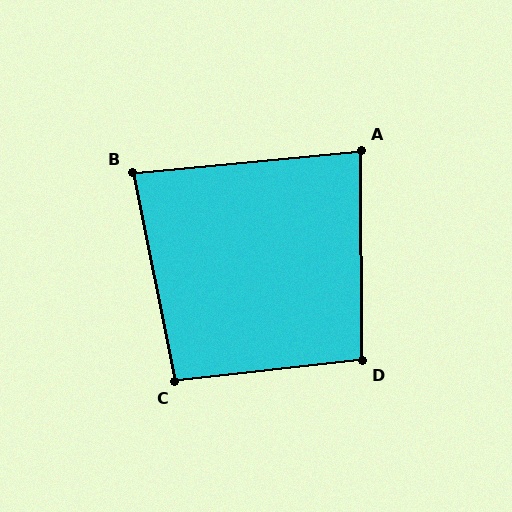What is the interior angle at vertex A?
Approximately 85 degrees (acute).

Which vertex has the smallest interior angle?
B, at approximately 84 degrees.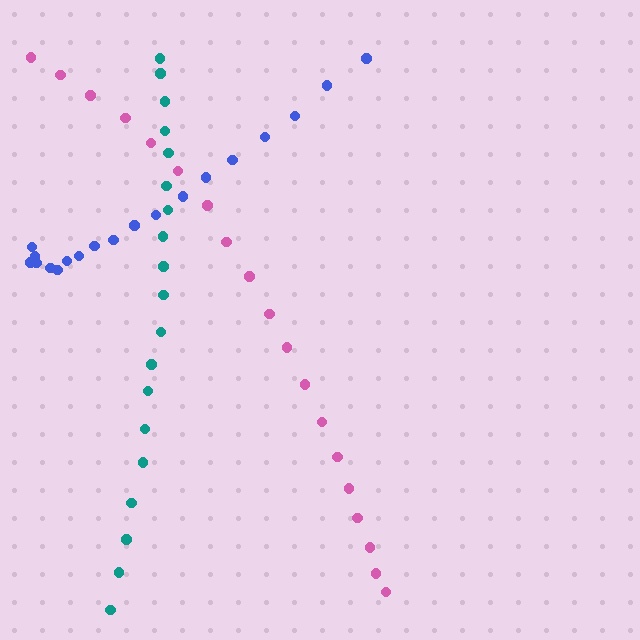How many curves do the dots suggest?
There are 3 distinct paths.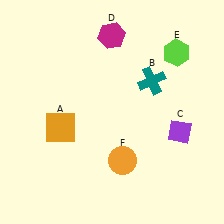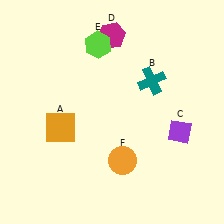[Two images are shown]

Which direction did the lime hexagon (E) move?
The lime hexagon (E) moved left.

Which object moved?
The lime hexagon (E) moved left.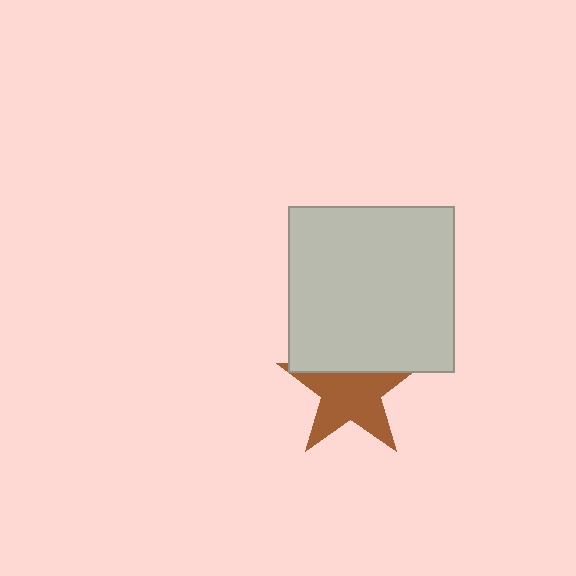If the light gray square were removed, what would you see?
You would see the complete brown star.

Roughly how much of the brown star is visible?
Most of it is visible (roughly 68%).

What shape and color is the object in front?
The object in front is a light gray square.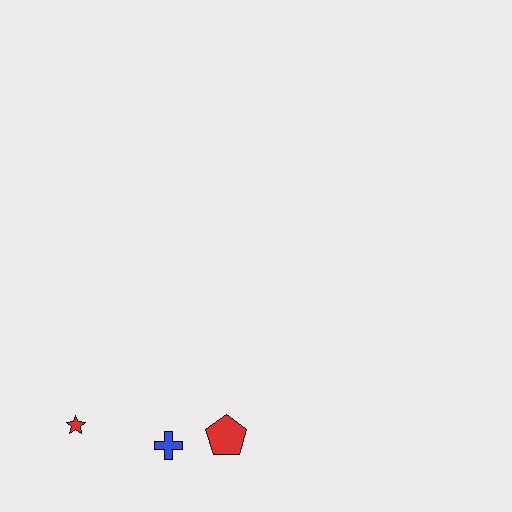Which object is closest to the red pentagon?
The blue cross is closest to the red pentagon.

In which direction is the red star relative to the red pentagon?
The red star is to the left of the red pentagon.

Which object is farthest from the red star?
The red pentagon is farthest from the red star.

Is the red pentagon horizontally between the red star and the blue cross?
No